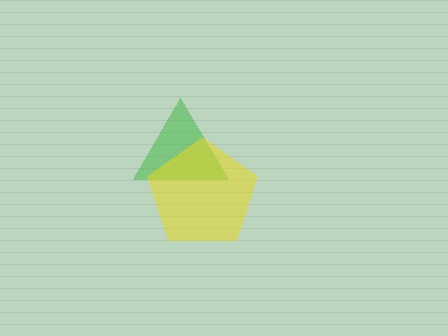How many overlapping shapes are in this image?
There are 2 overlapping shapes in the image.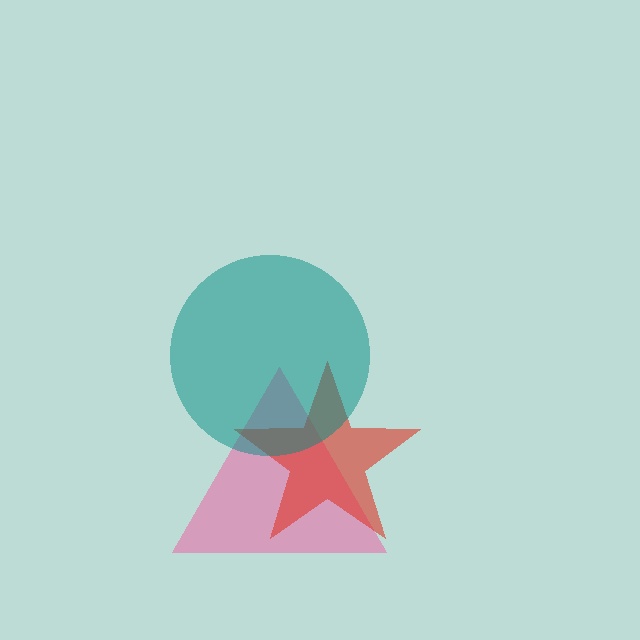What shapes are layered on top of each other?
The layered shapes are: a pink triangle, a red star, a teal circle.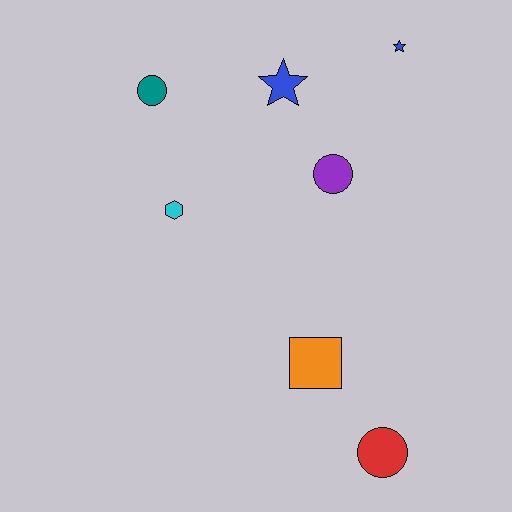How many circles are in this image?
There are 3 circles.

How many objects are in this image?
There are 7 objects.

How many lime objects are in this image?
There are no lime objects.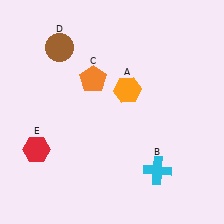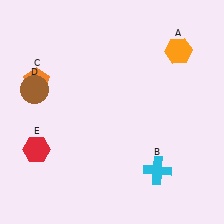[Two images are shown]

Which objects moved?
The objects that moved are: the orange hexagon (A), the orange pentagon (C), the brown circle (D).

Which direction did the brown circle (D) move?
The brown circle (D) moved down.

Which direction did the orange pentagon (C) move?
The orange pentagon (C) moved left.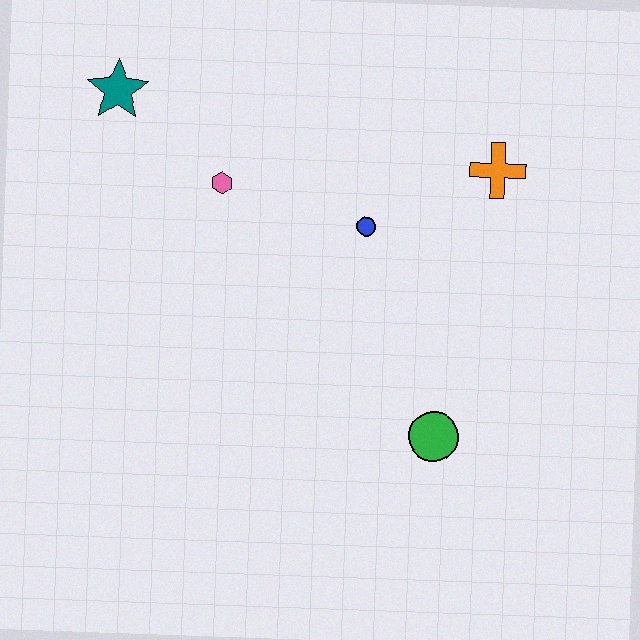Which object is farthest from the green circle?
The teal star is farthest from the green circle.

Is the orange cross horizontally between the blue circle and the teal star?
No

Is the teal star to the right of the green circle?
No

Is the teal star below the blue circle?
No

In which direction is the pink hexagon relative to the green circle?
The pink hexagon is above the green circle.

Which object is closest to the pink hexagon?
The teal star is closest to the pink hexagon.